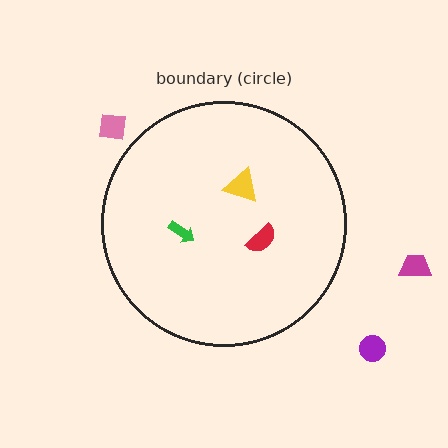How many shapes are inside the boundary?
3 inside, 3 outside.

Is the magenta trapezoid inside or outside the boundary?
Outside.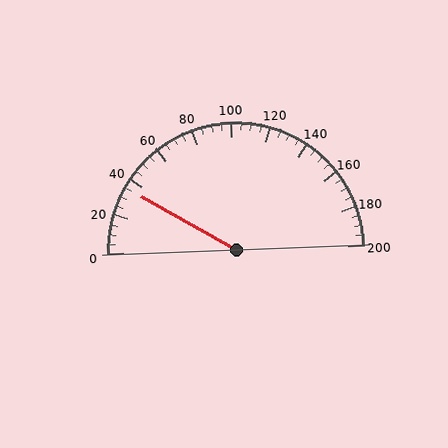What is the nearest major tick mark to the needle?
The nearest major tick mark is 40.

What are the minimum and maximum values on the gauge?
The gauge ranges from 0 to 200.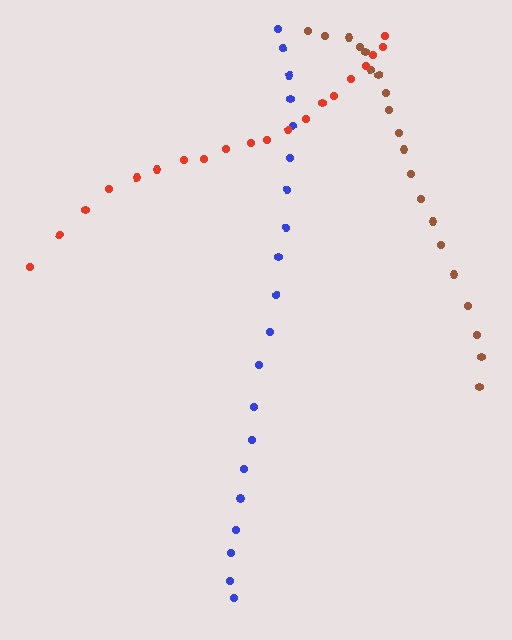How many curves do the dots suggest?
There are 3 distinct paths.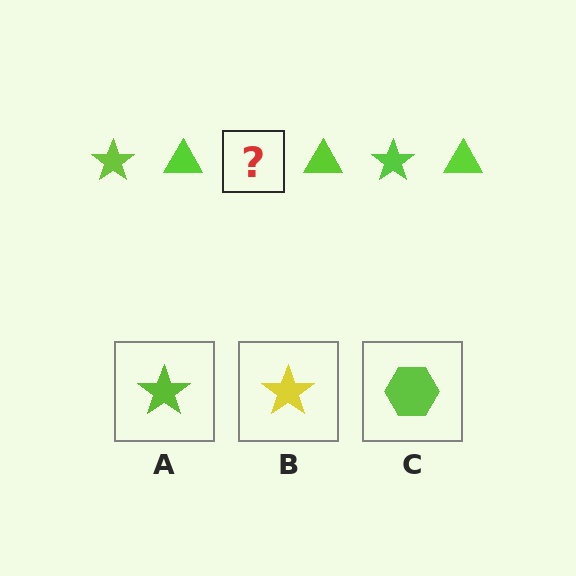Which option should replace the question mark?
Option A.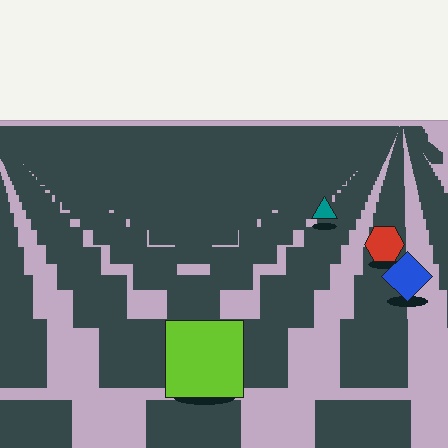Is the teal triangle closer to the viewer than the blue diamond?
No. The blue diamond is closer — you can tell from the texture gradient: the ground texture is coarser near it.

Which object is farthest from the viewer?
The teal triangle is farthest from the viewer. It appears smaller and the ground texture around it is denser.